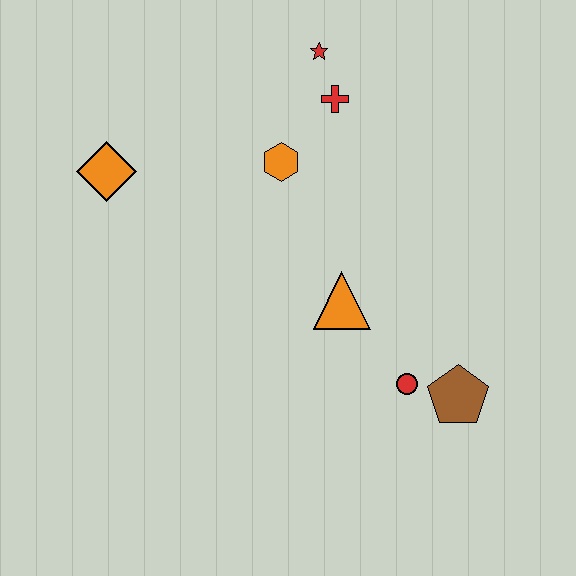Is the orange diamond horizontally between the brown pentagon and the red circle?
No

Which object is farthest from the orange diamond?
The brown pentagon is farthest from the orange diamond.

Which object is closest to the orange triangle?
The red circle is closest to the orange triangle.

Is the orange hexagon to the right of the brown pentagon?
No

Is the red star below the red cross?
No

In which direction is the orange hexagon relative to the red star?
The orange hexagon is below the red star.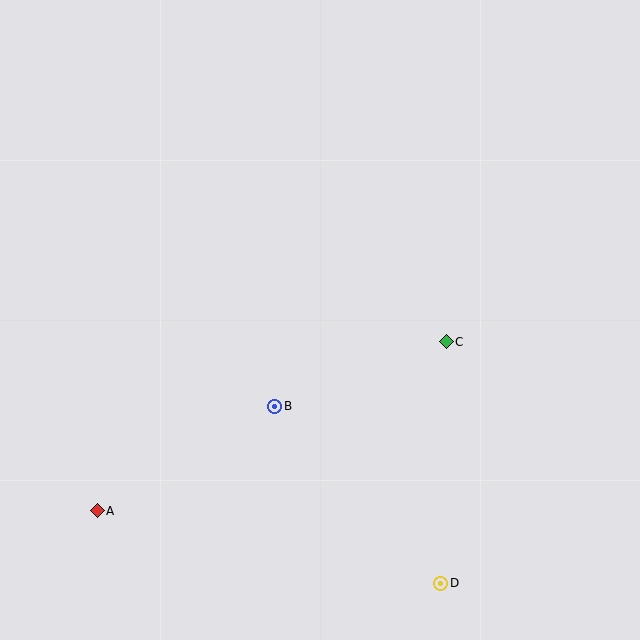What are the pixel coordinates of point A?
Point A is at (97, 511).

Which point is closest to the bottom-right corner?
Point D is closest to the bottom-right corner.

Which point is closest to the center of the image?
Point B at (275, 406) is closest to the center.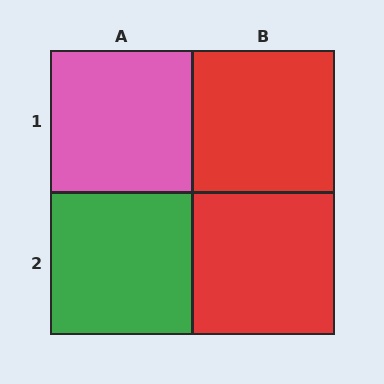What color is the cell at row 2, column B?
Red.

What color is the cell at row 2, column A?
Green.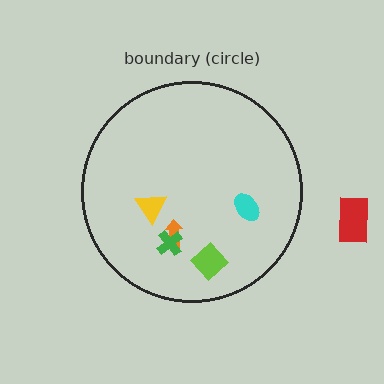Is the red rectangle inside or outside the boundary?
Outside.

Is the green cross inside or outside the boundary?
Inside.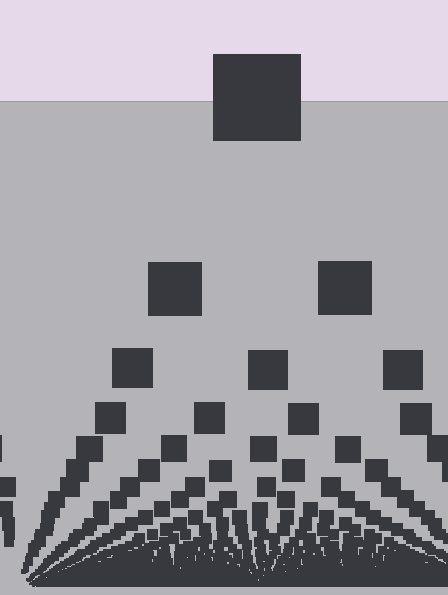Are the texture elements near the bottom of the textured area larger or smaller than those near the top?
Smaller. The gradient is inverted — elements near the bottom are smaller and denser.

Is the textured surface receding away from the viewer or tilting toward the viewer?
The surface appears to tilt toward the viewer. Texture elements get larger and sparser toward the top.